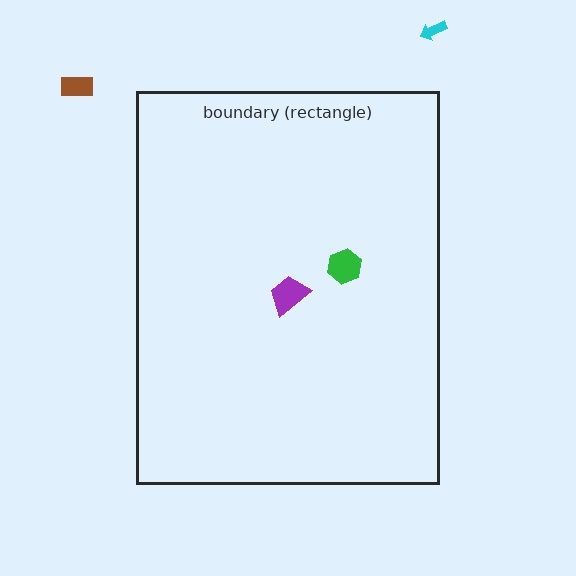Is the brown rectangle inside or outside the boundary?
Outside.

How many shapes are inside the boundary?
2 inside, 2 outside.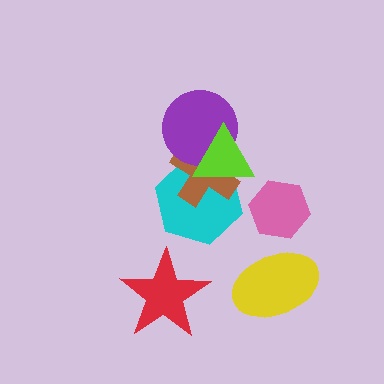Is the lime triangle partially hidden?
No, no other shape covers it.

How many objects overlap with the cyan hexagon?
3 objects overlap with the cyan hexagon.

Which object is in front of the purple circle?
The lime triangle is in front of the purple circle.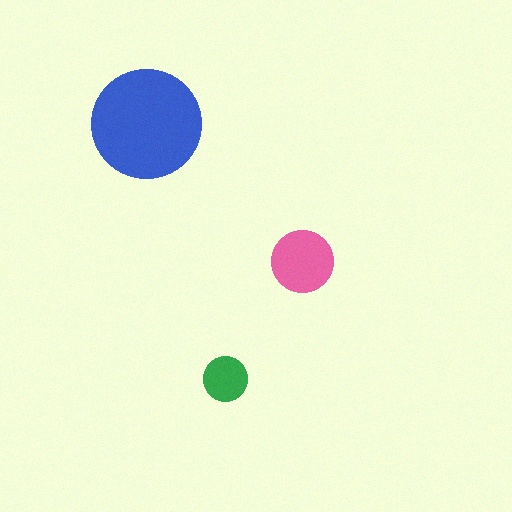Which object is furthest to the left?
The blue circle is leftmost.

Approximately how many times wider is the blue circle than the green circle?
About 2.5 times wider.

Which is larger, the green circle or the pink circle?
The pink one.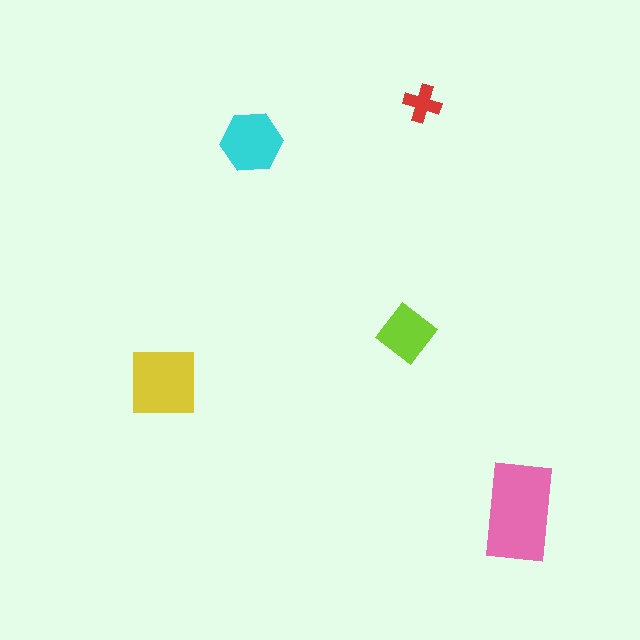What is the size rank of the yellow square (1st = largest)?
2nd.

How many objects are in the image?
There are 5 objects in the image.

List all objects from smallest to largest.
The red cross, the lime diamond, the cyan hexagon, the yellow square, the pink rectangle.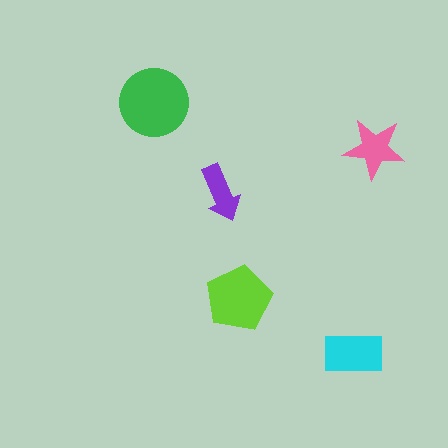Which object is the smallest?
The purple arrow.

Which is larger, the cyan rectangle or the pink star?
The cyan rectangle.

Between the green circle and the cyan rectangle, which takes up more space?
The green circle.